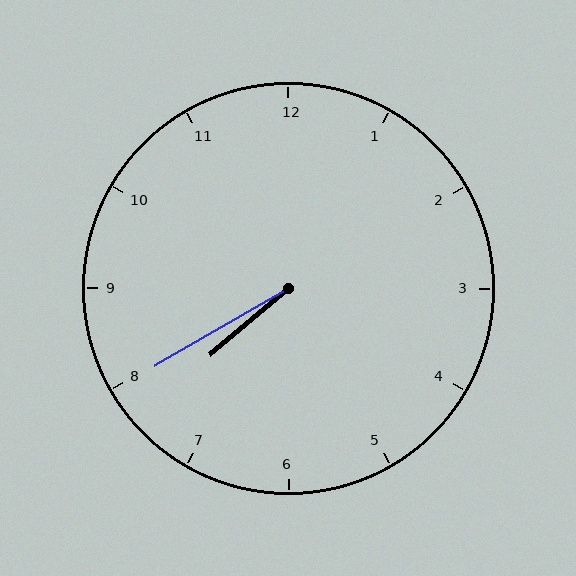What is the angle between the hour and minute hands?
Approximately 10 degrees.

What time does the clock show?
7:40.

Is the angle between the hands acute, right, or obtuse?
It is acute.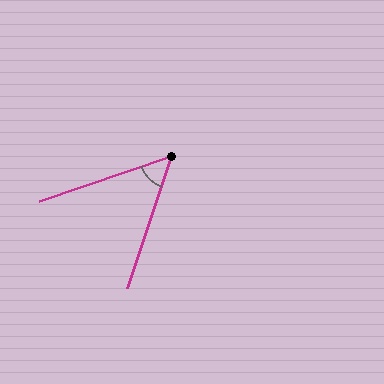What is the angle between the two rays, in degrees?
Approximately 53 degrees.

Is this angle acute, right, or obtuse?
It is acute.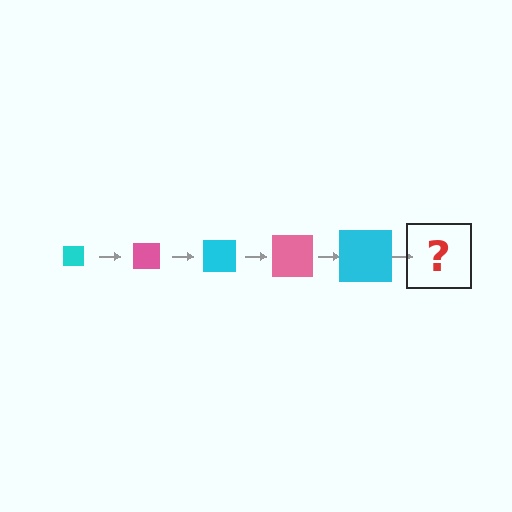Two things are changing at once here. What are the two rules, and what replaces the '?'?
The two rules are that the square grows larger each step and the color cycles through cyan and pink. The '?' should be a pink square, larger than the previous one.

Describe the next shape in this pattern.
It should be a pink square, larger than the previous one.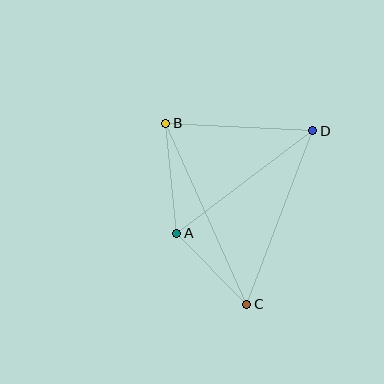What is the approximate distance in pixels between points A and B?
The distance between A and B is approximately 111 pixels.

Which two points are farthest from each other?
Points B and C are farthest from each other.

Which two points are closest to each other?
Points A and C are closest to each other.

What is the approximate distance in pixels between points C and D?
The distance between C and D is approximately 185 pixels.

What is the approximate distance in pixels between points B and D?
The distance between B and D is approximately 147 pixels.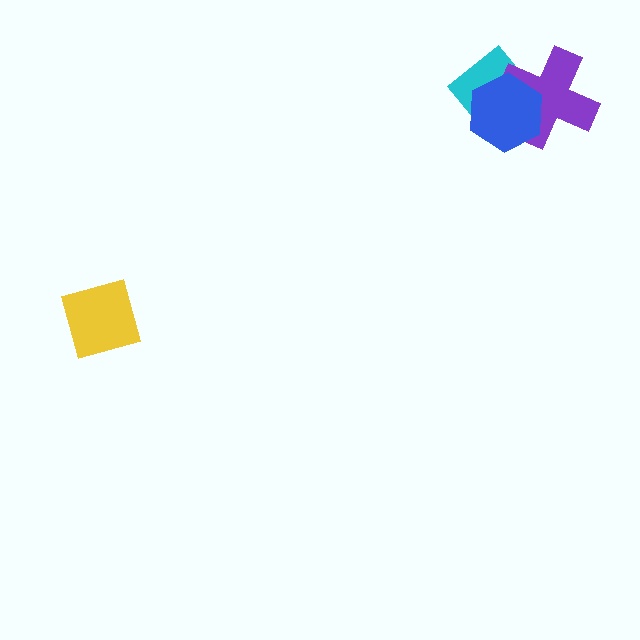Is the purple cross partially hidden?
Yes, it is partially covered by another shape.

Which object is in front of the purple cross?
The blue hexagon is in front of the purple cross.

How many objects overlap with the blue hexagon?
2 objects overlap with the blue hexagon.